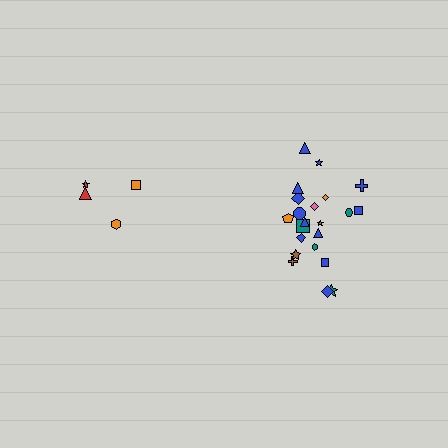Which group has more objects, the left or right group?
The right group.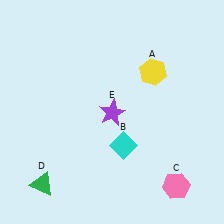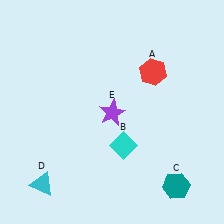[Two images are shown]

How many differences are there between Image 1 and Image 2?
There are 3 differences between the two images.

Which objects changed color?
A changed from yellow to red. C changed from pink to teal. D changed from green to cyan.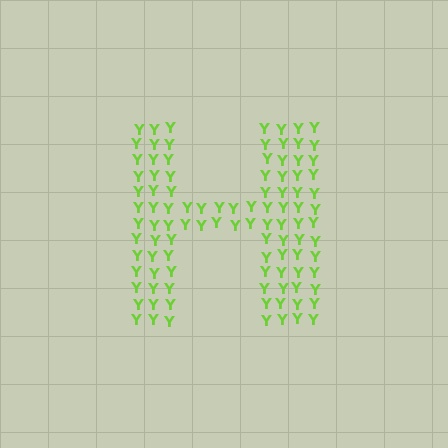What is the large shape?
The large shape is the letter H.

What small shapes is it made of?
It is made of small letter Y's.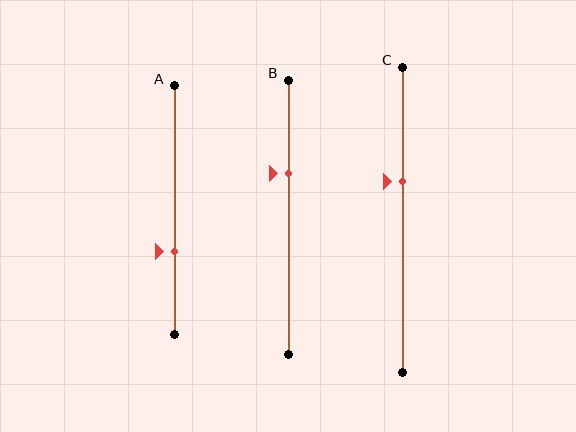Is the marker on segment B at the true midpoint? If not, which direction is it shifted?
No, the marker on segment B is shifted upward by about 16% of the segment length.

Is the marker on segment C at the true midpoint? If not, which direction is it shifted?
No, the marker on segment C is shifted upward by about 12% of the segment length.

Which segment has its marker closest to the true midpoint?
Segment C has its marker closest to the true midpoint.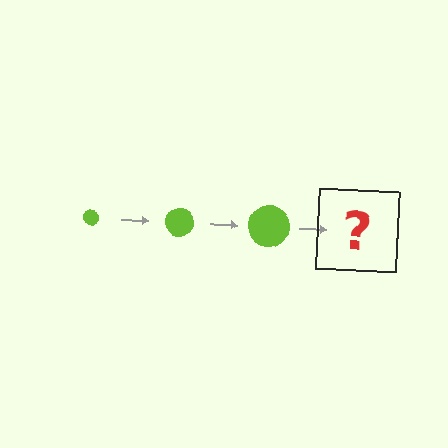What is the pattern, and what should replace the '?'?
The pattern is that the circle gets progressively larger each step. The '?' should be a lime circle, larger than the previous one.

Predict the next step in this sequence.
The next step is a lime circle, larger than the previous one.